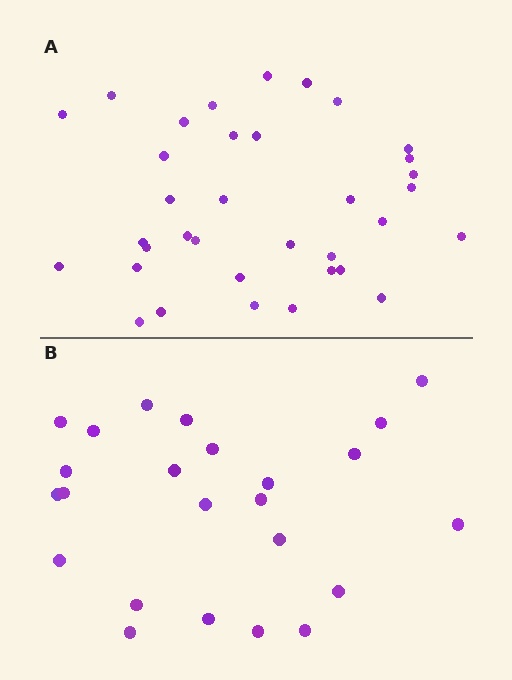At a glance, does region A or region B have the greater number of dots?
Region A (the top region) has more dots.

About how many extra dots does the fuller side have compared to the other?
Region A has roughly 12 or so more dots than region B.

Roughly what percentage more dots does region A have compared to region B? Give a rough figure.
About 45% more.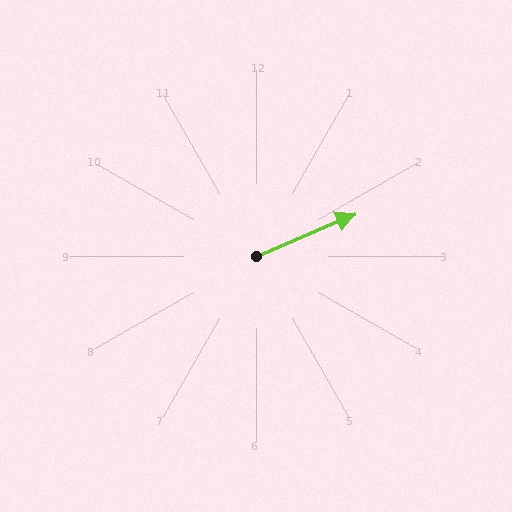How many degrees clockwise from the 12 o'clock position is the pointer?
Approximately 67 degrees.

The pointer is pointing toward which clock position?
Roughly 2 o'clock.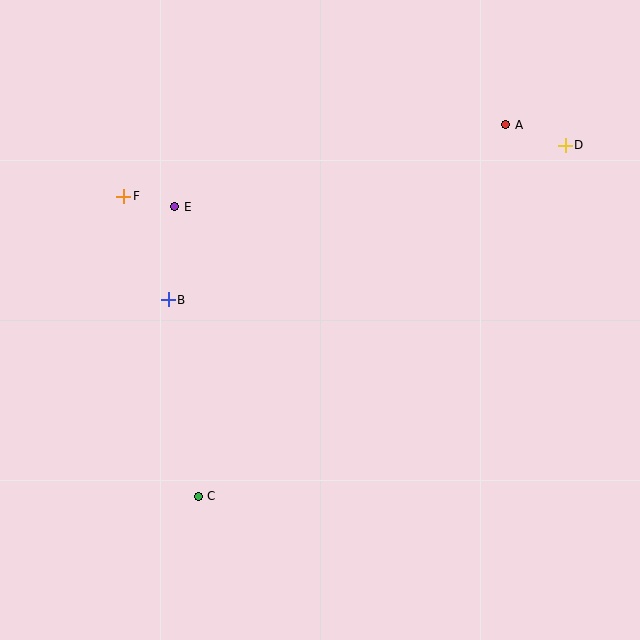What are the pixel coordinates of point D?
Point D is at (565, 145).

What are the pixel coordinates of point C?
Point C is at (198, 496).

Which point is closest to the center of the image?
Point B at (168, 300) is closest to the center.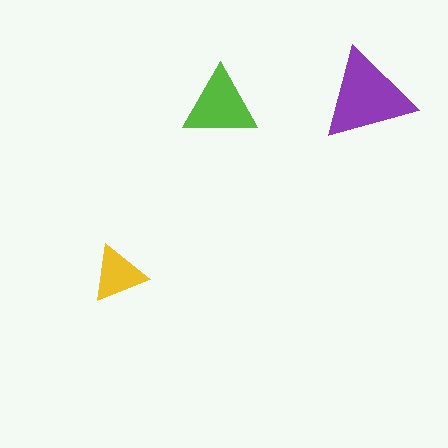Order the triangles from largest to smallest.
the purple one, the lime one, the yellow one.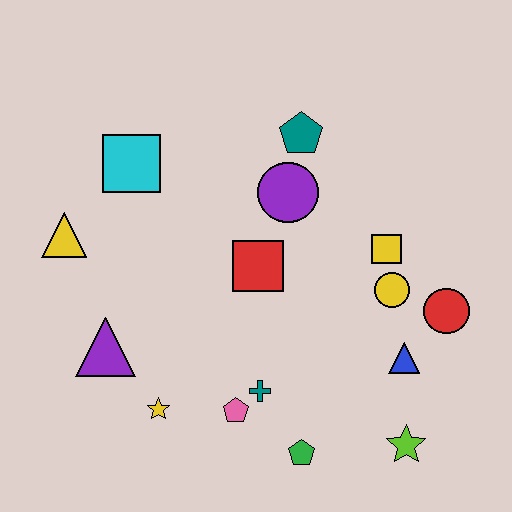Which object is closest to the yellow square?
The yellow circle is closest to the yellow square.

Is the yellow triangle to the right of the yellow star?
No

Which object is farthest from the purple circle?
The lime star is farthest from the purple circle.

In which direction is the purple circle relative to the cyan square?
The purple circle is to the right of the cyan square.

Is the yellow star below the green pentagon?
No